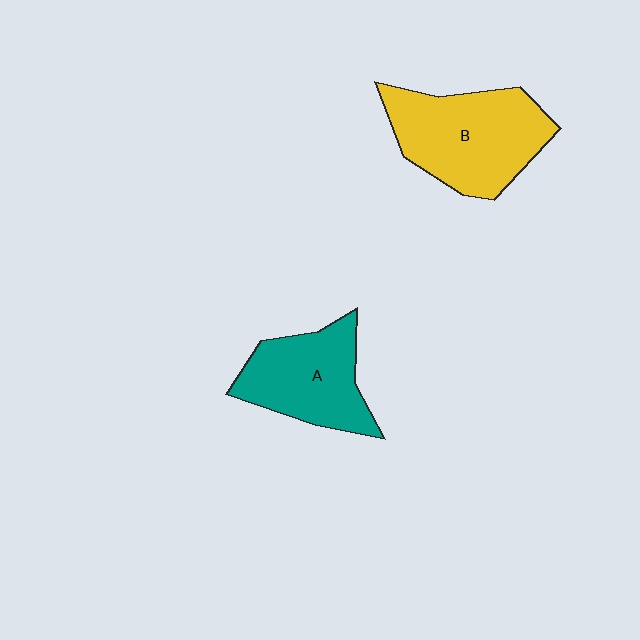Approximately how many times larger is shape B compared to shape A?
Approximately 1.3 times.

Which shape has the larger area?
Shape B (yellow).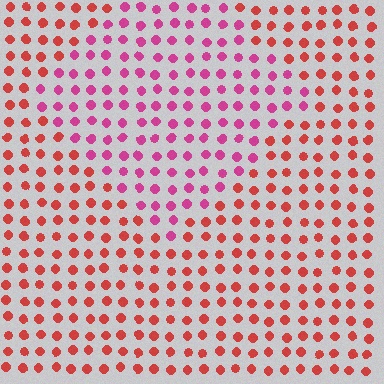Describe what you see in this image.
The image is filled with small red elements in a uniform arrangement. A diamond-shaped region is visible where the elements are tinted to a slightly different hue, forming a subtle color boundary.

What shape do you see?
I see a diamond.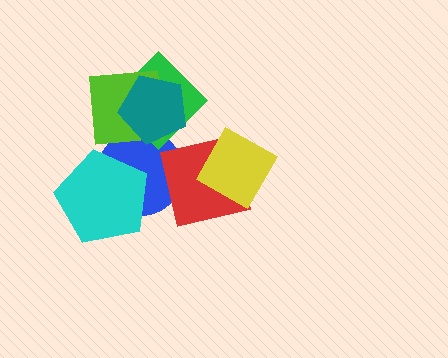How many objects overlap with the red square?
2 objects overlap with the red square.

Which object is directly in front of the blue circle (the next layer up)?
The green diamond is directly in front of the blue circle.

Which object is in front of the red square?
The yellow diamond is in front of the red square.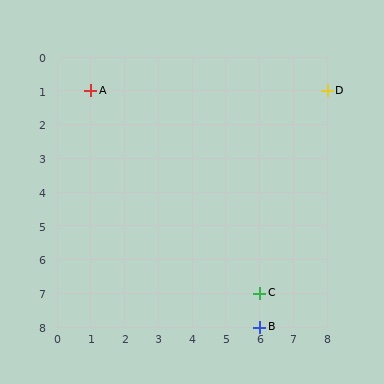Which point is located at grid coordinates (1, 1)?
Point A is at (1, 1).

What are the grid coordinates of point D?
Point D is at grid coordinates (8, 1).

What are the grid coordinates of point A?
Point A is at grid coordinates (1, 1).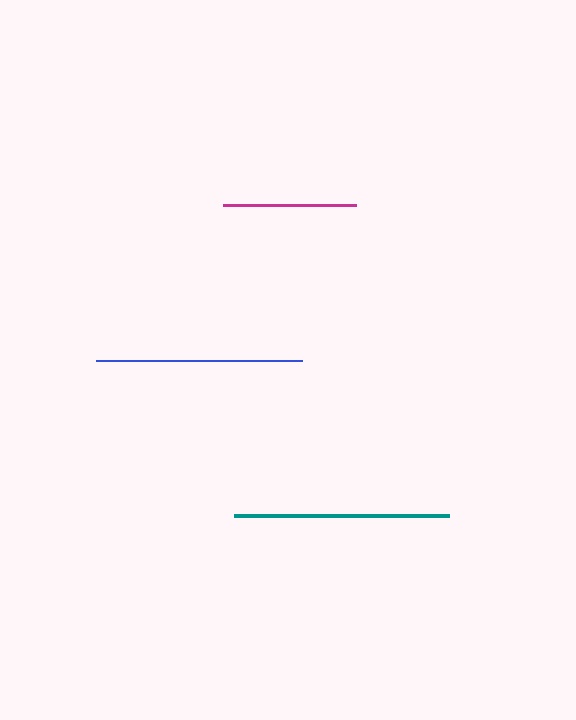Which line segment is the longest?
The teal line is the longest at approximately 215 pixels.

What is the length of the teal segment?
The teal segment is approximately 215 pixels long.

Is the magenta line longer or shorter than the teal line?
The teal line is longer than the magenta line.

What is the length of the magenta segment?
The magenta segment is approximately 132 pixels long.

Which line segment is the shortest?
The magenta line is the shortest at approximately 132 pixels.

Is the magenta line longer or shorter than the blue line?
The blue line is longer than the magenta line.